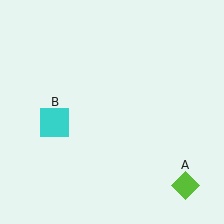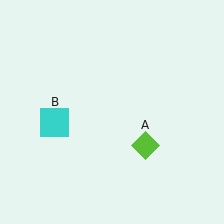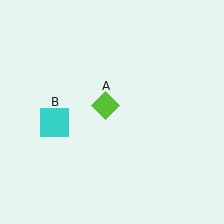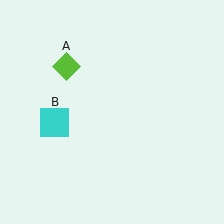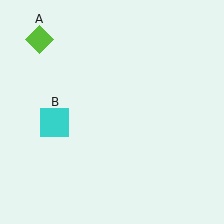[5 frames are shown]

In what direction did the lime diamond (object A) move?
The lime diamond (object A) moved up and to the left.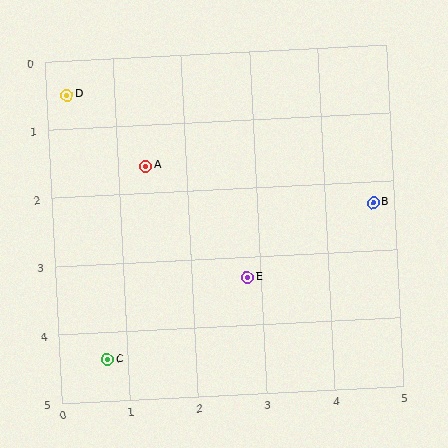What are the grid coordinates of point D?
Point D is at approximately (0.3, 0.5).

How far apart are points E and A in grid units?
Points E and A are about 2.2 grid units apart.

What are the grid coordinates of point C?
Point C is at approximately (0.7, 4.4).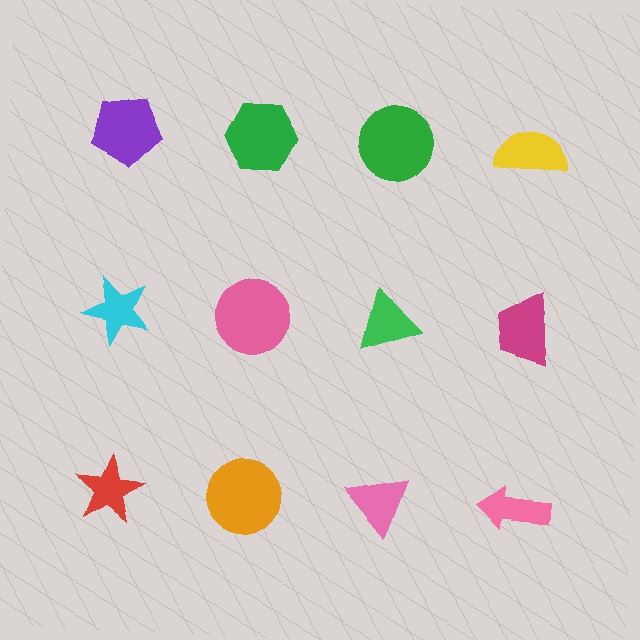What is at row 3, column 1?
A red star.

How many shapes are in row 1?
4 shapes.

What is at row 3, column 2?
An orange circle.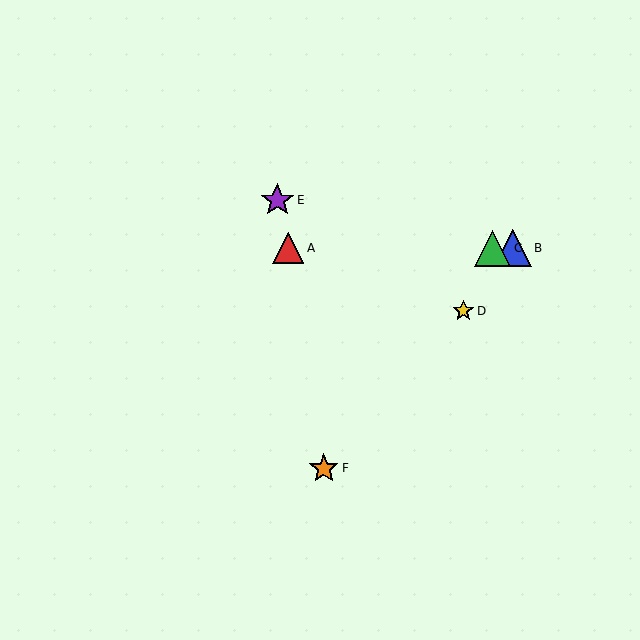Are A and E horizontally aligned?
No, A is at y≈248 and E is at y≈200.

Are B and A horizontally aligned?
Yes, both are at y≈248.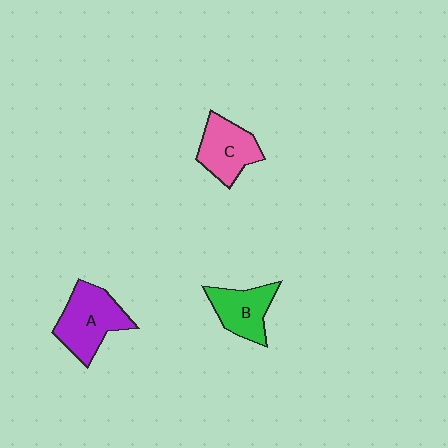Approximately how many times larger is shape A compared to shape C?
Approximately 1.3 times.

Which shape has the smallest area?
Shape B (green).